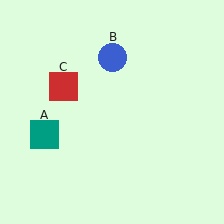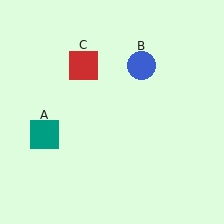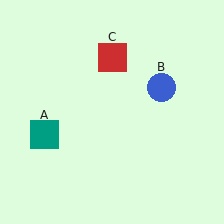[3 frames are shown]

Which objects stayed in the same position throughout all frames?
Teal square (object A) remained stationary.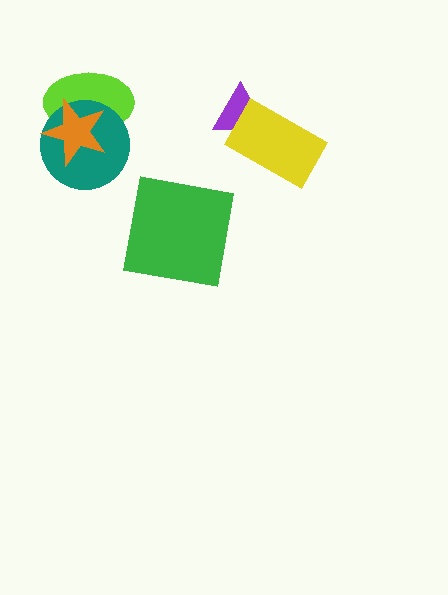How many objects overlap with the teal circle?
2 objects overlap with the teal circle.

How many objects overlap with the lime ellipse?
2 objects overlap with the lime ellipse.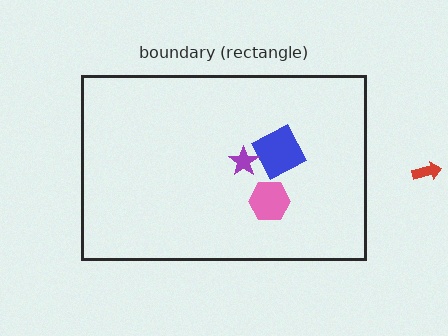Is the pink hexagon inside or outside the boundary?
Inside.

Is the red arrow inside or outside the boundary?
Outside.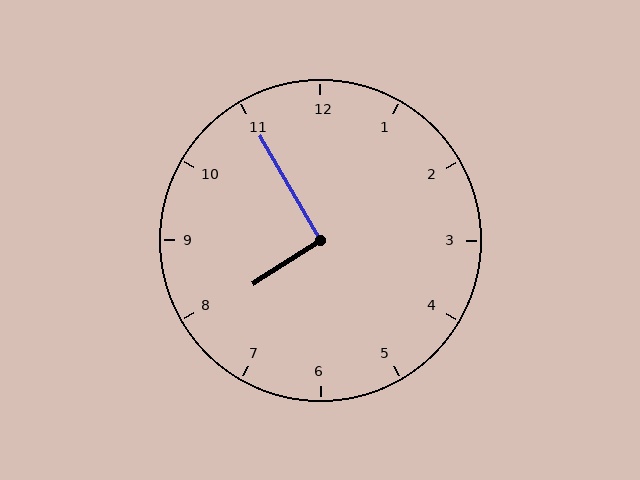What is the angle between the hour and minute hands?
Approximately 92 degrees.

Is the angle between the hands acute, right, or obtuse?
It is right.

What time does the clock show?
7:55.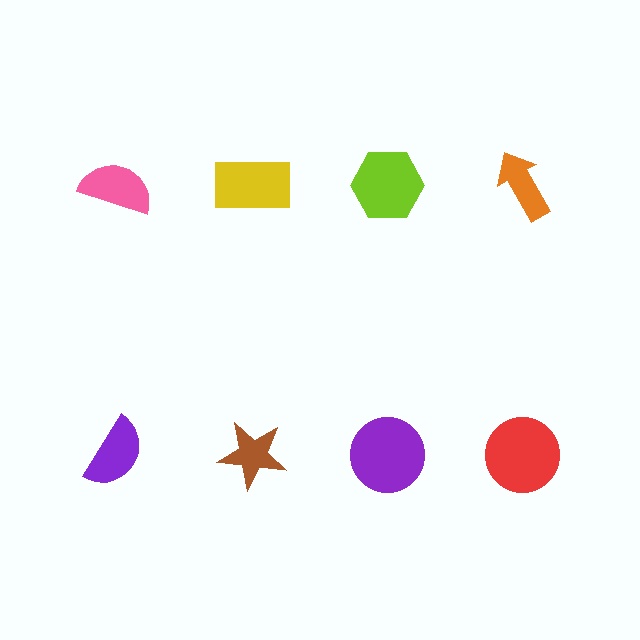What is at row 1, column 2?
A yellow rectangle.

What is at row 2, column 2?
A brown star.